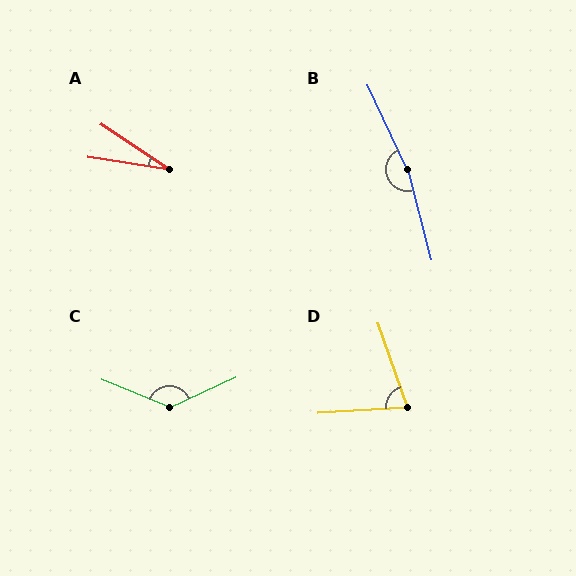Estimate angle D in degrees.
Approximately 75 degrees.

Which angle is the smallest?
A, at approximately 25 degrees.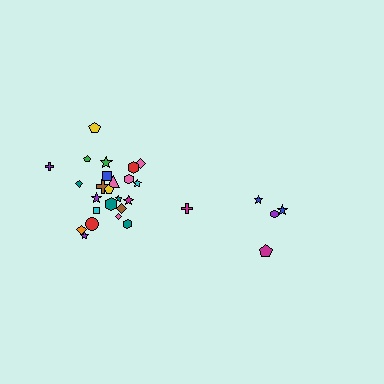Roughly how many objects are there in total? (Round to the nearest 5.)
Roughly 30 objects in total.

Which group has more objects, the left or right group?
The left group.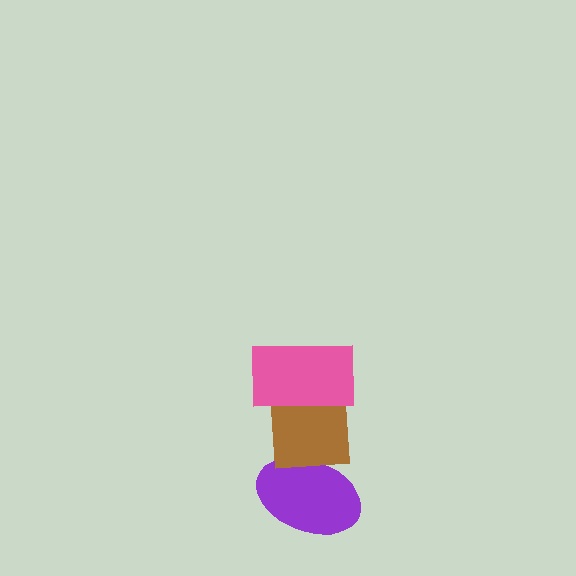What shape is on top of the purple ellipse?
The brown square is on top of the purple ellipse.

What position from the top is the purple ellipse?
The purple ellipse is 3rd from the top.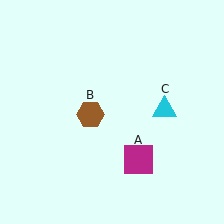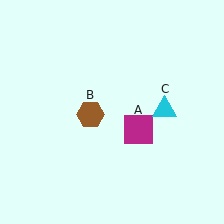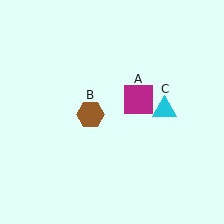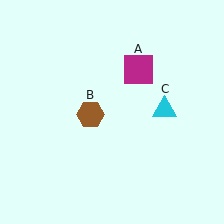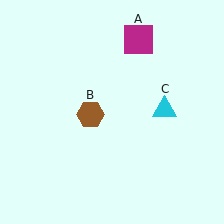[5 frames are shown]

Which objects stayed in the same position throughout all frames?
Brown hexagon (object B) and cyan triangle (object C) remained stationary.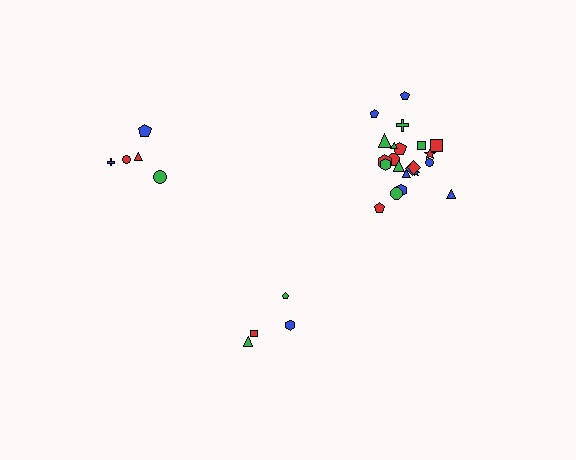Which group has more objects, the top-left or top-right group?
The top-right group.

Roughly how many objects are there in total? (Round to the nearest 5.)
Roughly 30 objects in total.